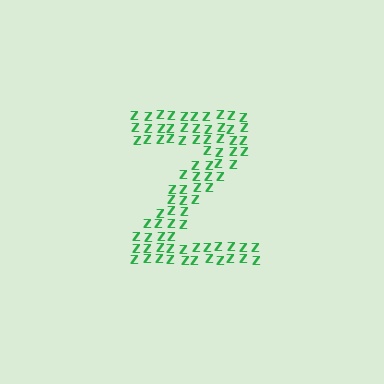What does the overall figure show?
The overall figure shows the letter Z.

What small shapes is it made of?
It is made of small letter Z's.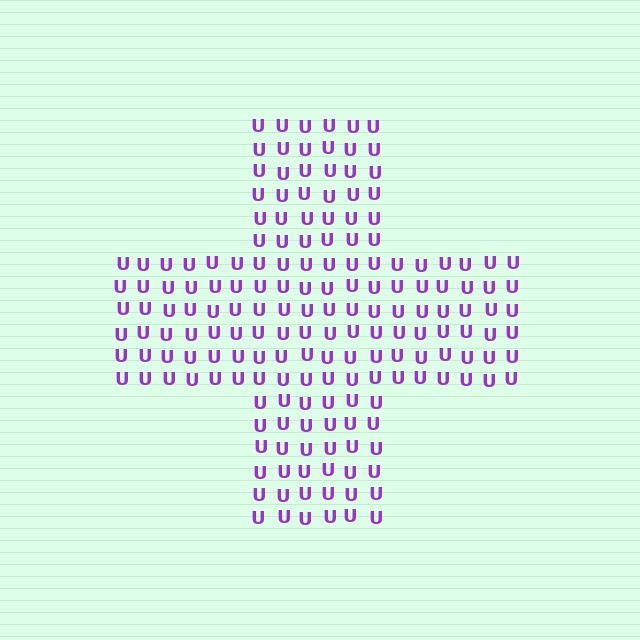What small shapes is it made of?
It is made of small letter U's.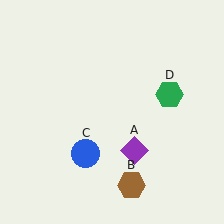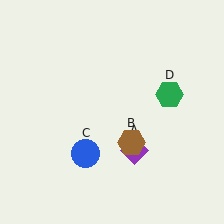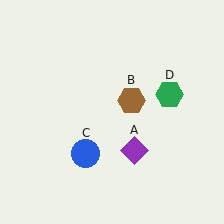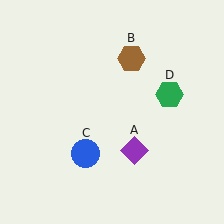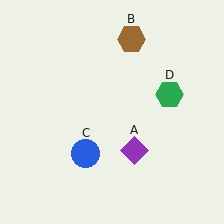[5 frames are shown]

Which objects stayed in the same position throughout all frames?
Purple diamond (object A) and blue circle (object C) and green hexagon (object D) remained stationary.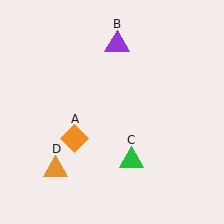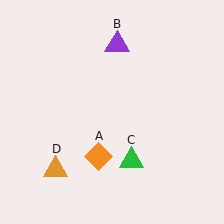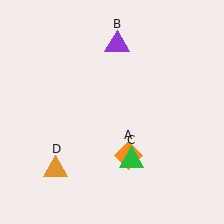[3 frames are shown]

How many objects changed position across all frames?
1 object changed position: orange diamond (object A).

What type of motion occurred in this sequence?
The orange diamond (object A) rotated counterclockwise around the center of the scene.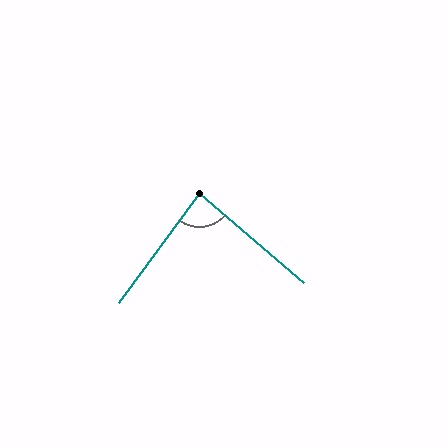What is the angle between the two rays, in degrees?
Approximately 86 degrees.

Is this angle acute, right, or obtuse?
It is approximately a right angle.